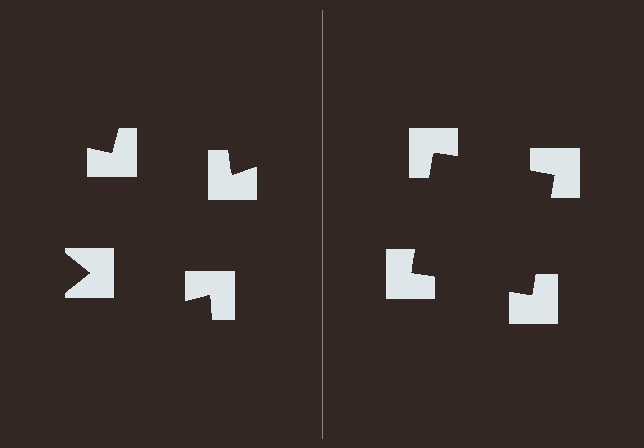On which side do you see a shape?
An illusory square appears on the right side. On the left side the wedge cuts are rotated, so no coherent shape forms.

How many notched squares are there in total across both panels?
8 — 4 on each side.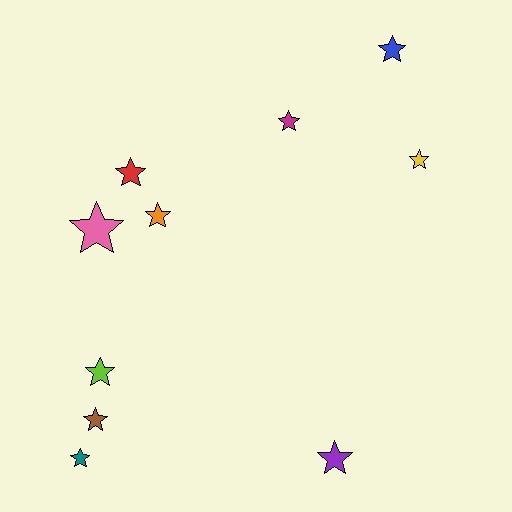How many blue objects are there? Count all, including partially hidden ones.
There is 1 blue object.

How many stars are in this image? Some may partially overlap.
There are 10 stars.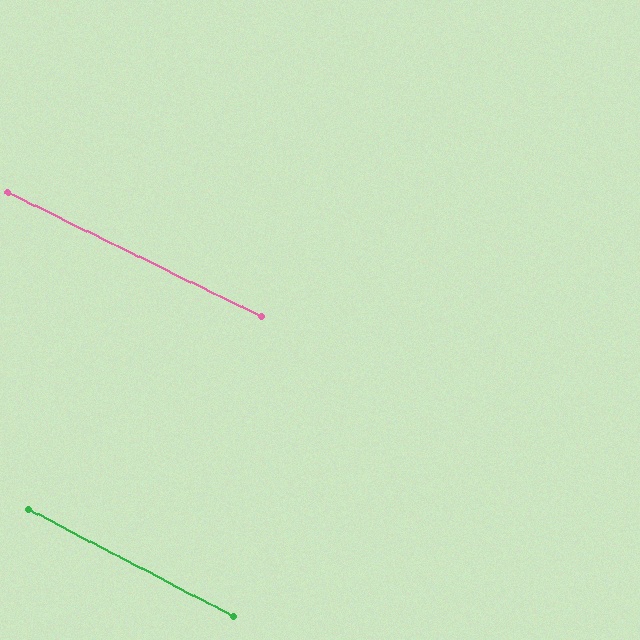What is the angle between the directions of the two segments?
Approximately 1 degree.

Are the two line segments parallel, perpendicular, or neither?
Parallel — their directions differ by only 1.4°.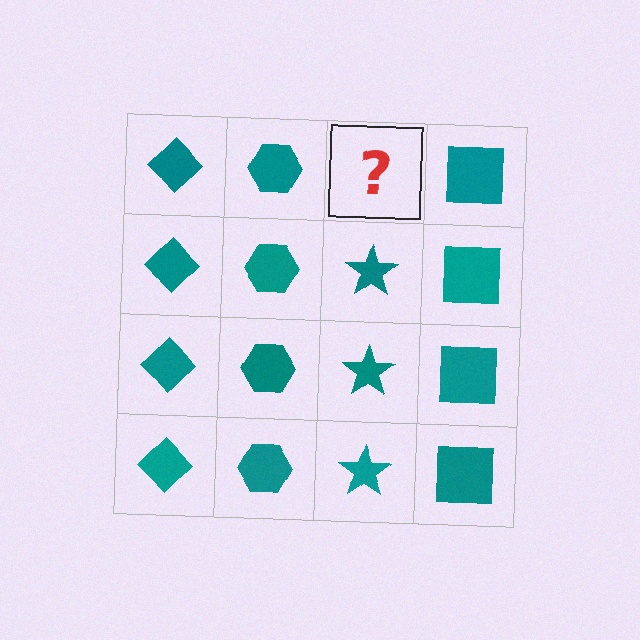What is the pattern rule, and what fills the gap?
The rule is that each column has a consistent shape. The gap should be filled with a teal star.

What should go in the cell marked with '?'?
The missing cell should contain a teal star.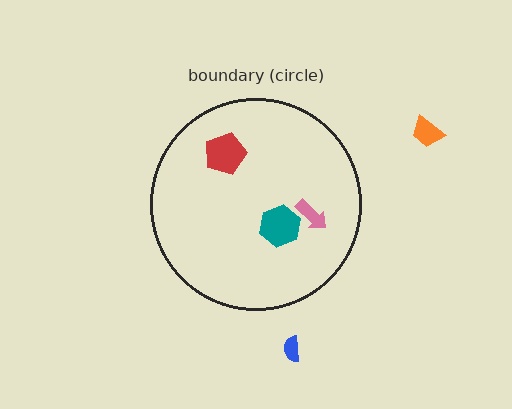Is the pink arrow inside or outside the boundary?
Inside.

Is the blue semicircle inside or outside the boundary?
Outside.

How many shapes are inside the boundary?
3 inside, 2 outside.